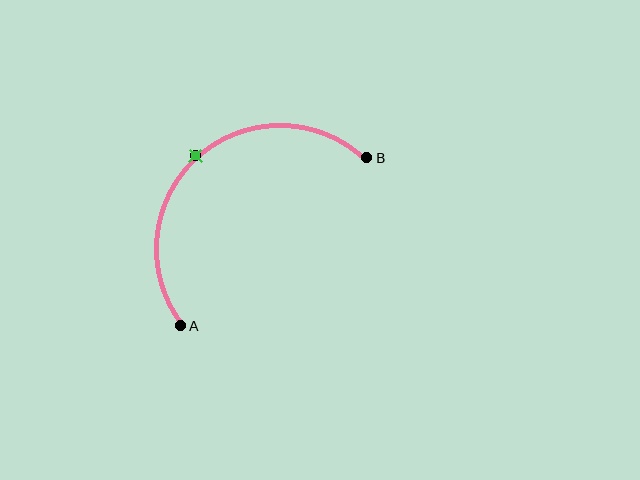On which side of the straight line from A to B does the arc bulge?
The arc bulges above and to the left of the straight line connecting A and B.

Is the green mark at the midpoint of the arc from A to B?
Yes. The green mark lies on the arc at equal arc-length from both A and B — it is the arc midpoint.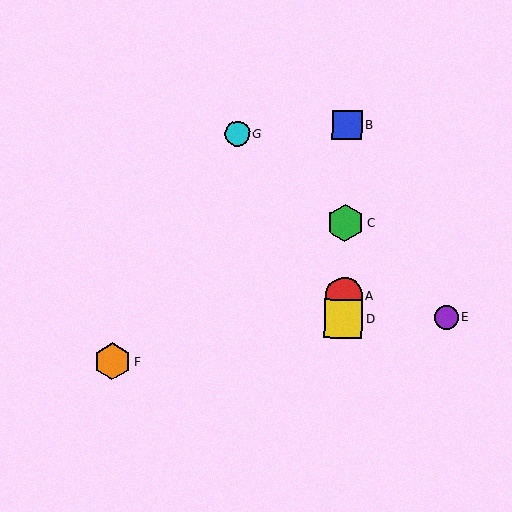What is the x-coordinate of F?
Object F is at x≈112.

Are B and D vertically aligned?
Yes, both are at x≈347.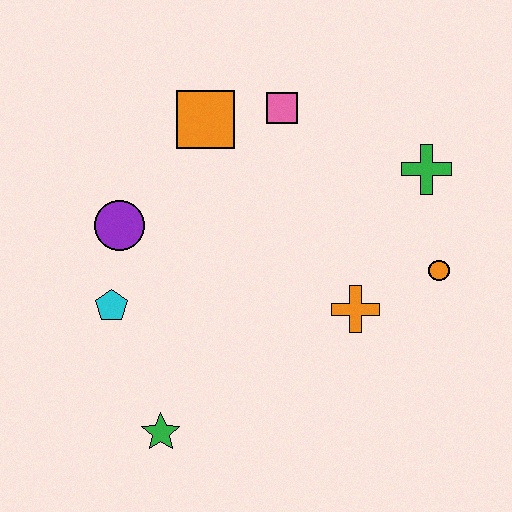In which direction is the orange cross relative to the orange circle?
The orange cross is to the left of the orange circle.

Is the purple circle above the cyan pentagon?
Yes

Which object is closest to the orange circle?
The orange cross is closest to the orange circle.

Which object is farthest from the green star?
The green cross is farthest from the green star.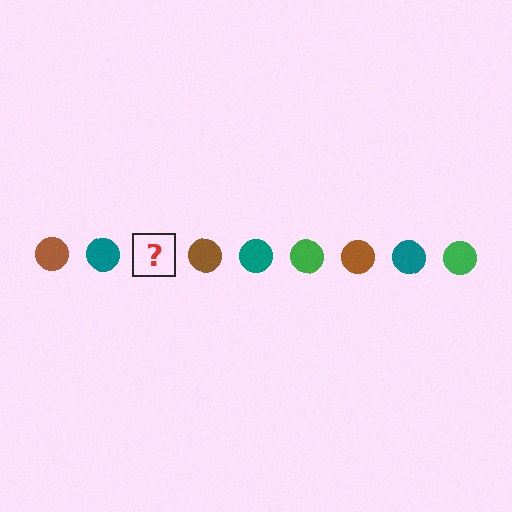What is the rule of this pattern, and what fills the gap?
The rule is that the pattern cycles through brown, teal, green circles. The gap should be filled with a green circle.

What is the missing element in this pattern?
The missing element is a green circle.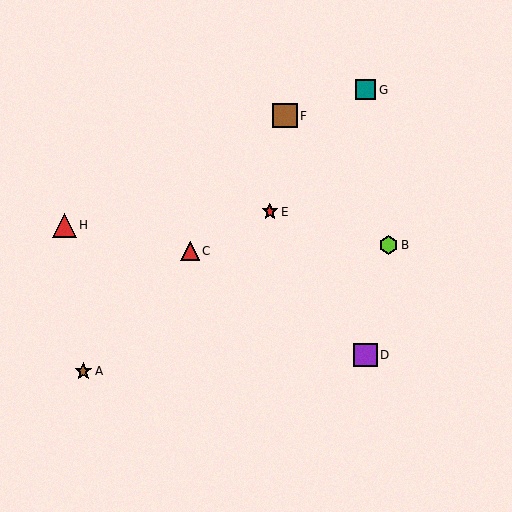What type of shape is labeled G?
Shape G is a teal square.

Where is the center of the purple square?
The center of the purple square is at (365, 355).